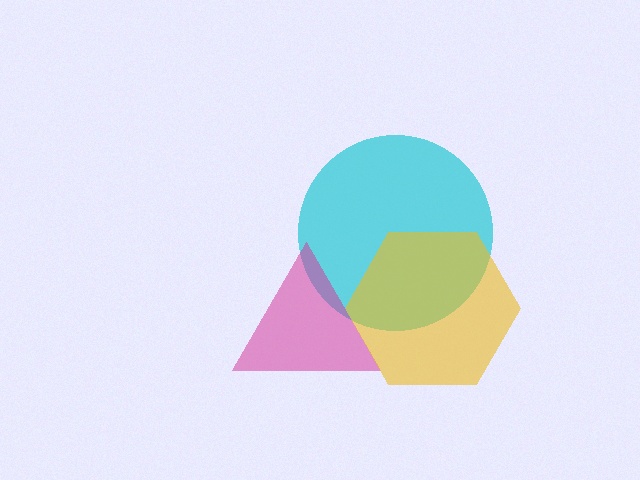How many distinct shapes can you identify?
There are 3 distinct shapes: a cyan circle, a magenta triangle, a yellow hexagon.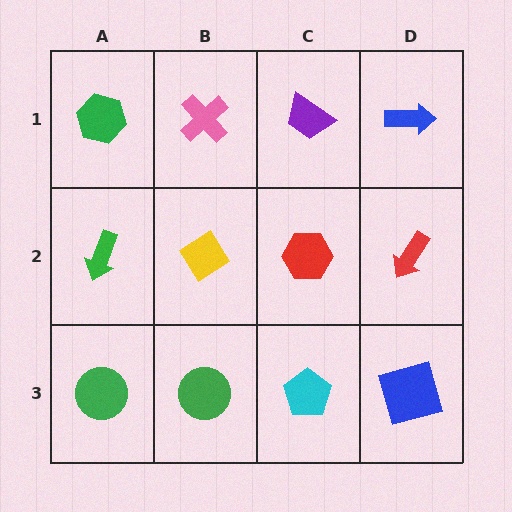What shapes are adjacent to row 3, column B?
A yellow diamond (row 2, column B), a green circle (row 3, column A), a cyan pentagon (row 3, column C).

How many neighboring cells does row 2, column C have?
4.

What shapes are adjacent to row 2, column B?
A pink cross (row 1, column B), a green circle (row 3, column B), a green arrow (row 2, column A), a red hexagon (row 2, column C).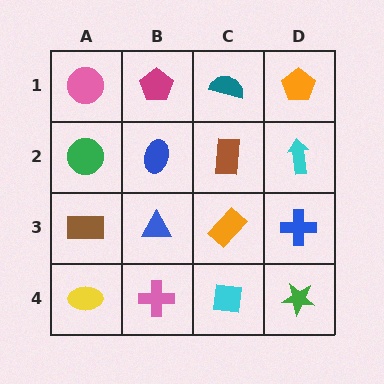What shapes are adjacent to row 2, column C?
A teal semicircle (row 1, column C), an orange rectangle (row 3, column C), a blue ellipse (row 2, column B), a cyan arrow (row 2, column D).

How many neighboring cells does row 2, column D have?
3.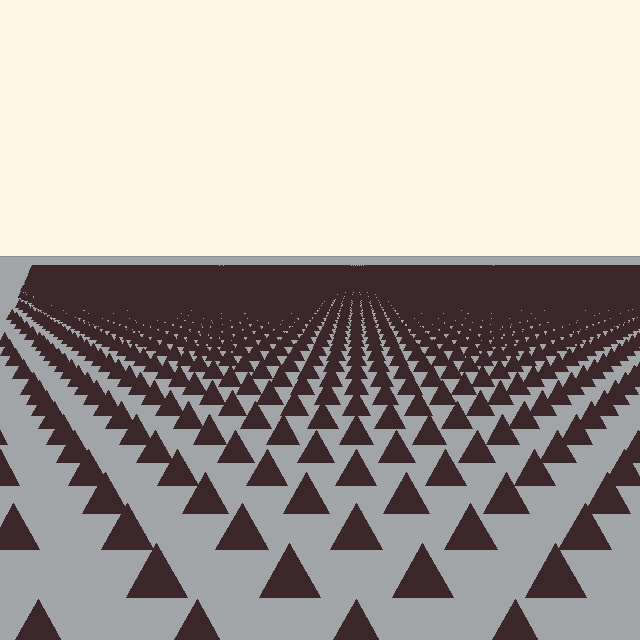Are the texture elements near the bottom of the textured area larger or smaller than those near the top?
Larger. Near the bottom, elements are closer to the viewer and appear at a bigger on-screen size.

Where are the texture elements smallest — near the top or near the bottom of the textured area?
Near the top.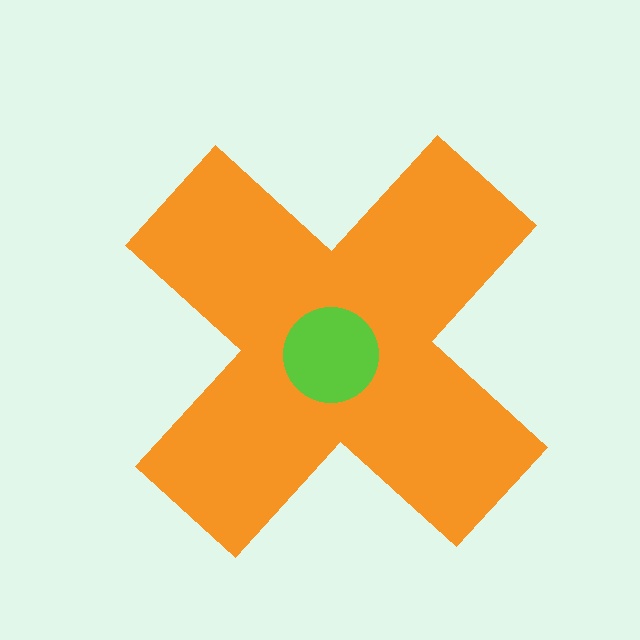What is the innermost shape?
The lime circle.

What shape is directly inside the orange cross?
The lime circle.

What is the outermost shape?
The orange cross.